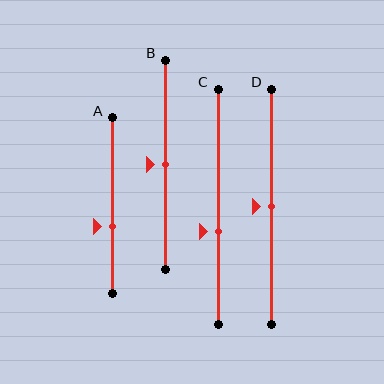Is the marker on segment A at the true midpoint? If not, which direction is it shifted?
No, the marker on segment A is shifted downward by about 12% of the segment length.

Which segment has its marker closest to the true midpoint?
Segment B has its marker closest to the true midpoint.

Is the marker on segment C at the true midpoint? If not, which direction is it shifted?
No, the marker on segment C is shifted downward by about 11% of the segment length.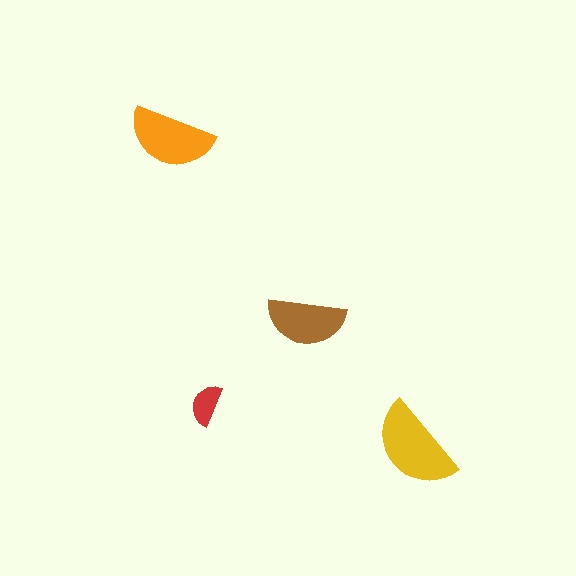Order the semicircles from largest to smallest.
the yellow one, the orange one, the brown one, the red one.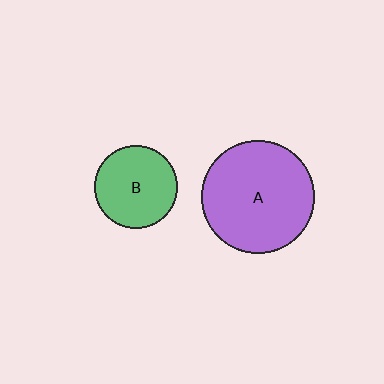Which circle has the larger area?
Circle A (purple).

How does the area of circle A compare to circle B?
Approximately 1.9 times.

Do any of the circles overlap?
No, none of the circles overlap.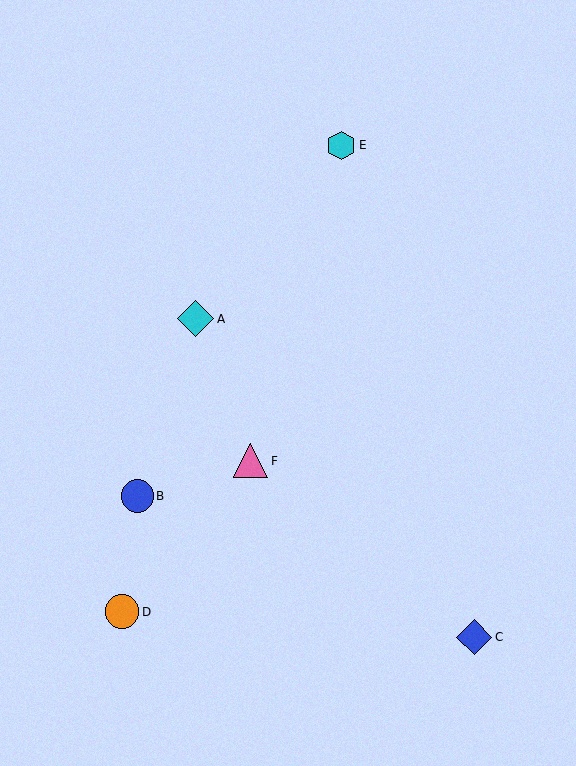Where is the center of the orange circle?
The center of the orange circle is at (122, 612).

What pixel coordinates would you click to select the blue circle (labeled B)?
Click at (137, 496) to select the blue circle B.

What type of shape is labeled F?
Shape F is a pink triangle.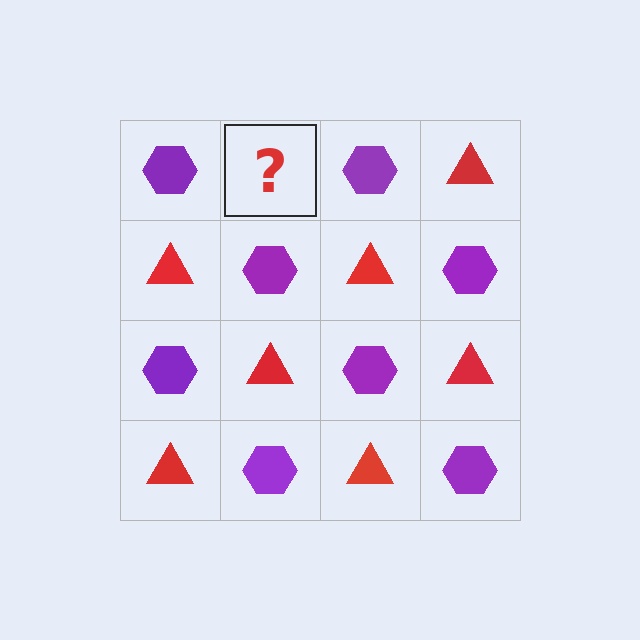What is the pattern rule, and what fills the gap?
The rule is that it alternates purple hexagon and red triangle in a checkerboard pattern. The gap should be filled with a red triangle.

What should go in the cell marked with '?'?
The missing cell should contain a red triangle.